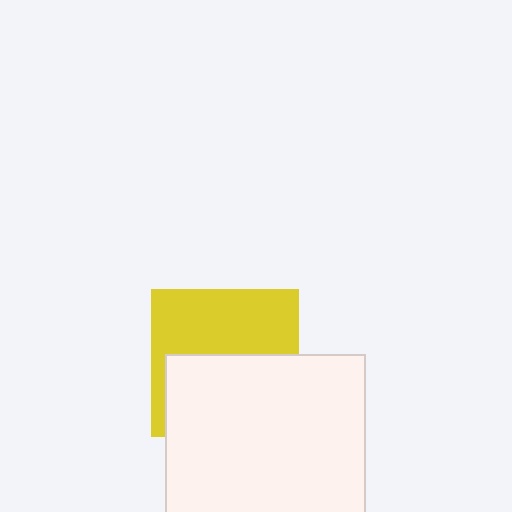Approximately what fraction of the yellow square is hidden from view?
Roughly 51% of the yellow square is hidden behind the white square.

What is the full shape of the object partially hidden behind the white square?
The partially hidden object is a yellow square.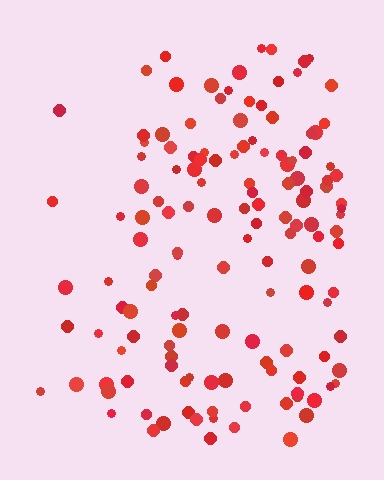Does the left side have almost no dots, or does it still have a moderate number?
Still a moderate number, just noticeably fewer than the right.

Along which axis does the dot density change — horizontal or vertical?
Horizontal.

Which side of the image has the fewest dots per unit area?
The left.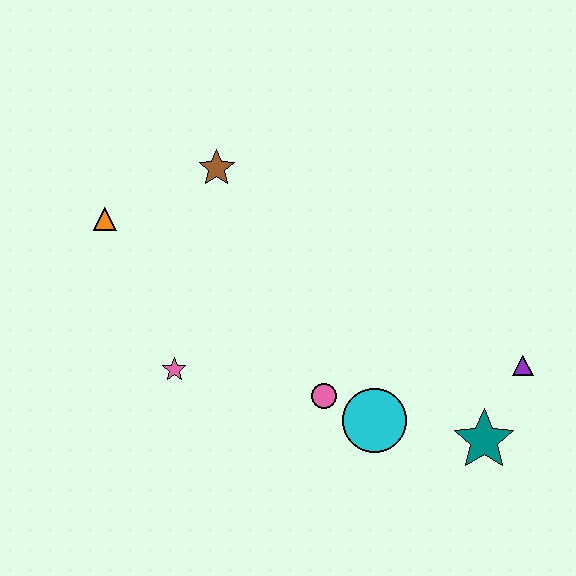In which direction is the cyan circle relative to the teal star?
The cyan circle is to the left of the teal star.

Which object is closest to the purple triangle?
The teal star is closest to the purple triangle.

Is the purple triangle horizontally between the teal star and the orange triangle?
No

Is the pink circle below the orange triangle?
Yes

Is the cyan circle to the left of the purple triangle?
Yes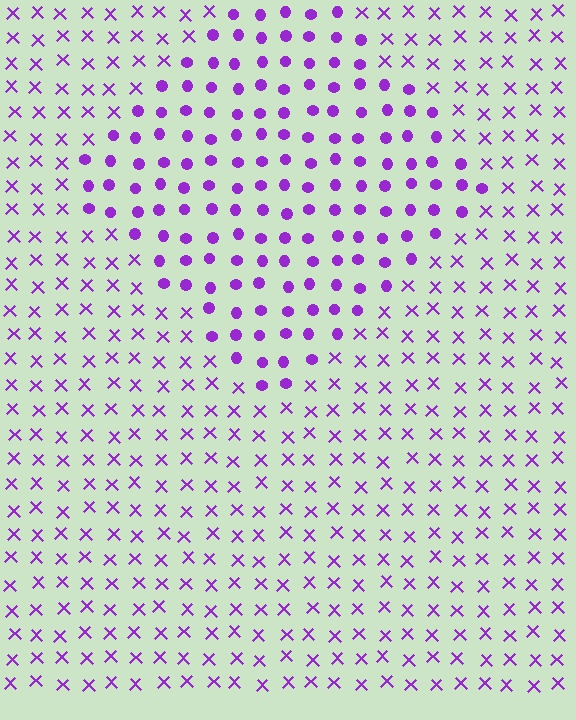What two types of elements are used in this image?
The image uses circles inside the diamond region and X marks outside it.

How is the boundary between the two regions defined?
The boundary is defined by a change in element shape: circles inside vs. X marks outside. All elements share the same color and spacing.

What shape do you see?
I see a diamond.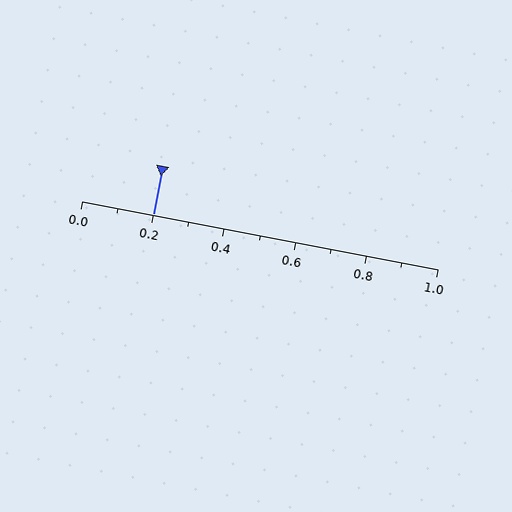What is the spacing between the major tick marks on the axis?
The major ticks are spaced 0.2 apart.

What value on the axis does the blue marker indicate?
The marker indicates approximately 0.2.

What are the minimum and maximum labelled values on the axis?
The axis runs from 0.0 to 1.0.